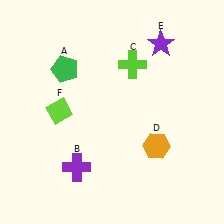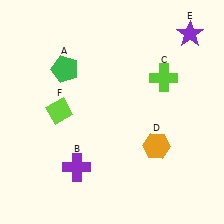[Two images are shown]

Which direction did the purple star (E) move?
The purple star (E) moved right.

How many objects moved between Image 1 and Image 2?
2 objects moved between the two images.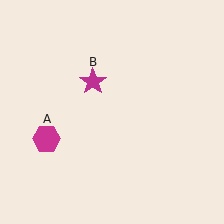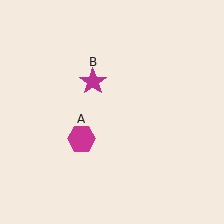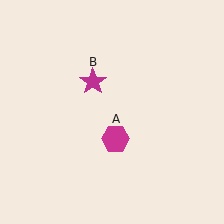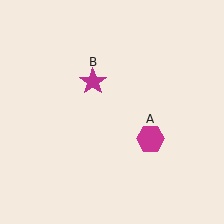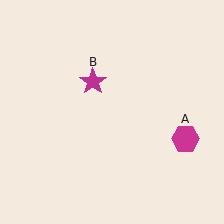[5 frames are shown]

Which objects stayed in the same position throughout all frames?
Magenta star (object B) remained stationary.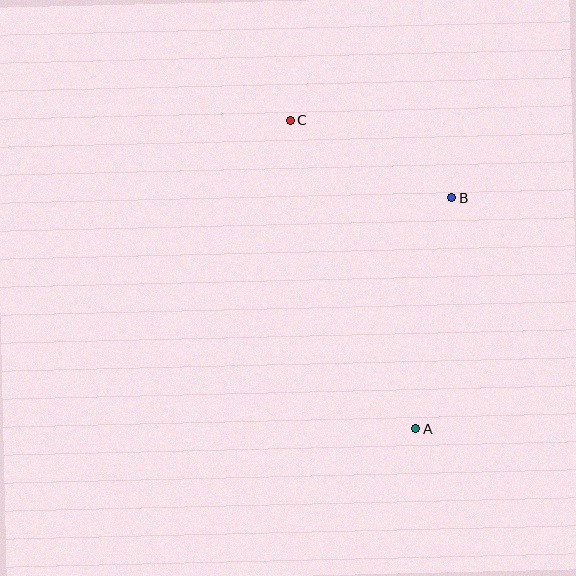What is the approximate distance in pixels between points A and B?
The distance between A and B is approximately 234 pixels.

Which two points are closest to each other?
Points B and C are closest to each other.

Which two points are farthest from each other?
Points A and C are farthest from each other.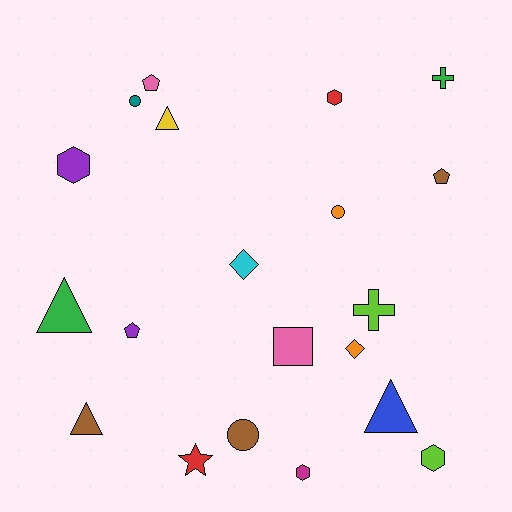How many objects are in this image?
There are 20 objects.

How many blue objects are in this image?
There is 1 blue object.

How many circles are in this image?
There are 3 circles.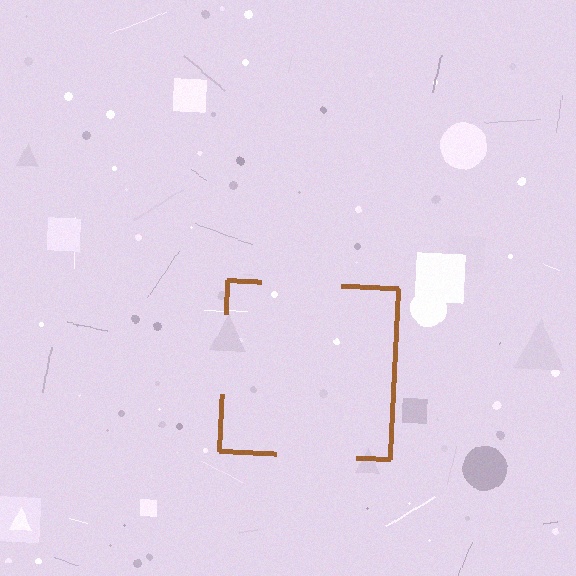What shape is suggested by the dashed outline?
The dashed outline suggests a square.